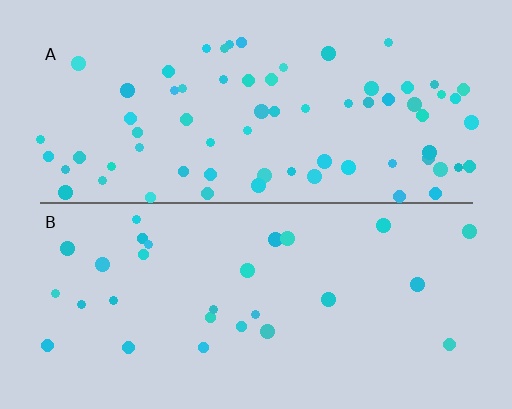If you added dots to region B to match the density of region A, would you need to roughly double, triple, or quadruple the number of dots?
Approximately double.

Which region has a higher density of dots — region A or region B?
A (the top).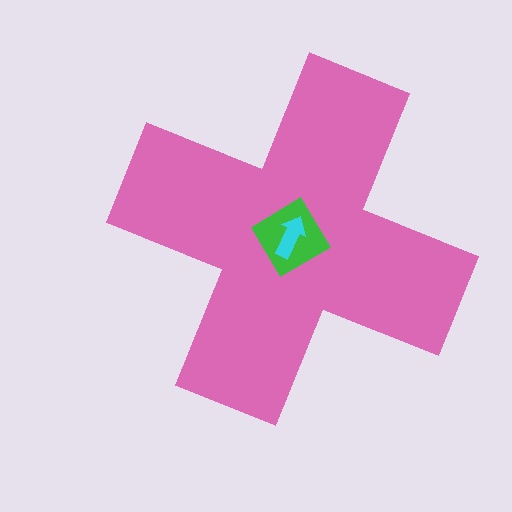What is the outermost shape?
The pink cross.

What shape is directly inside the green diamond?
The cyan arrow.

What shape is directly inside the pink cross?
The green diamond.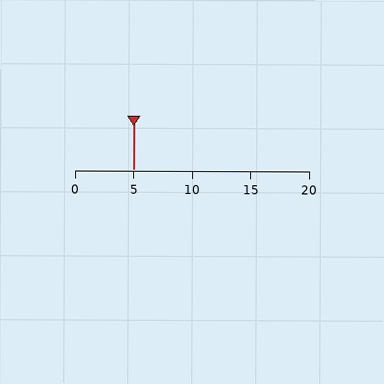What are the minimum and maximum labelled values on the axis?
The axis runs from 0 to 20.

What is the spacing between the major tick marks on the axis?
The major ticks are spaced 5 apart.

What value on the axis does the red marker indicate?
The marker indicates approximately 5.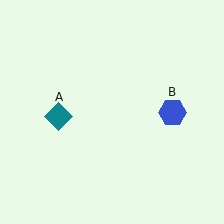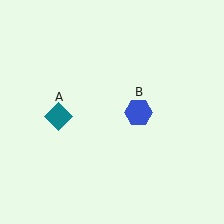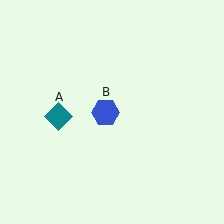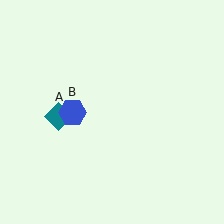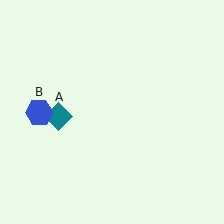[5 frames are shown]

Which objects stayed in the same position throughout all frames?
Teal diamond (object A) remained stationary.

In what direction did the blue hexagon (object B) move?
The blue hexagon (object B) moved left.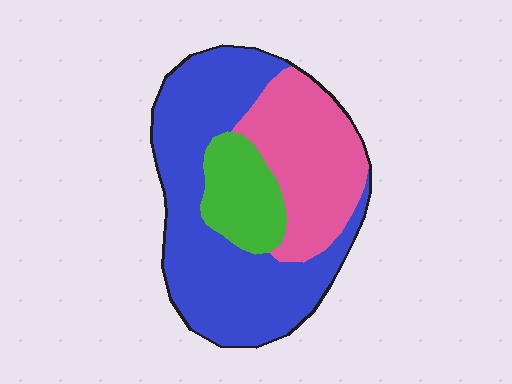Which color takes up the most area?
Blue, at roughly 55%.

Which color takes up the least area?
Green, at roughly 15%.